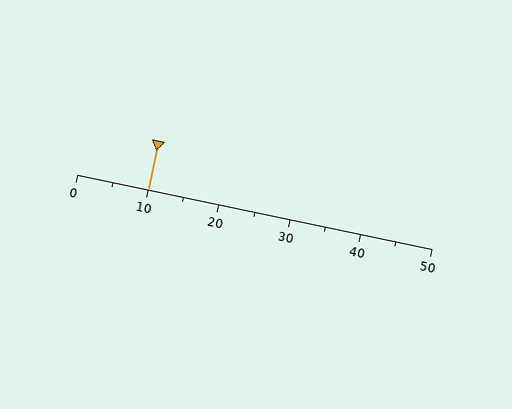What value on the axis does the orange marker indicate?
The marker indicates approximately 10.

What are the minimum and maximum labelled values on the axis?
The axis runs from 0 to 50.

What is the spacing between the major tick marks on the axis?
The major ticks are spaced 10 apart.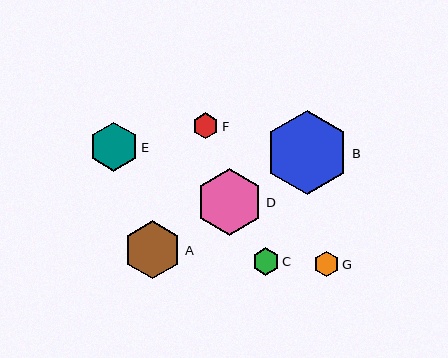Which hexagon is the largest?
Hexagon B is the largest with a size of approximately 84 pixels.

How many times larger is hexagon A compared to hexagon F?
Hexagon A is approximately 2.2 times the size of hexagon F.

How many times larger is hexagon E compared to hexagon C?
Hexagon E is approximately 1.8 times the size of hexagon C.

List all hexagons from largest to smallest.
From largest to smallest: B, D, A, E, C, F, G.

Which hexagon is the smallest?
Hexagon G is the smallest with a size of approximately 25 pixels.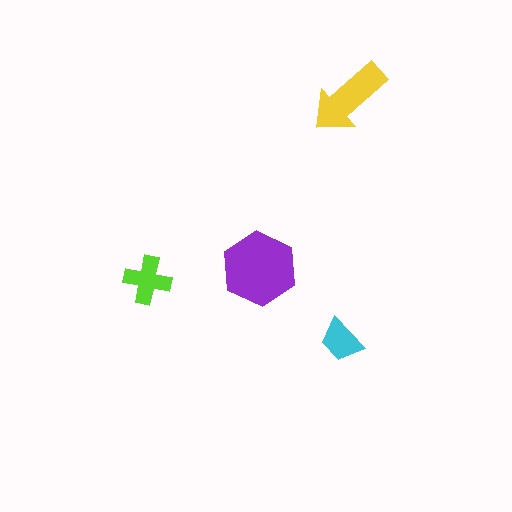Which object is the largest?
The purple hexagon.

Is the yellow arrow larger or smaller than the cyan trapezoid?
Larger.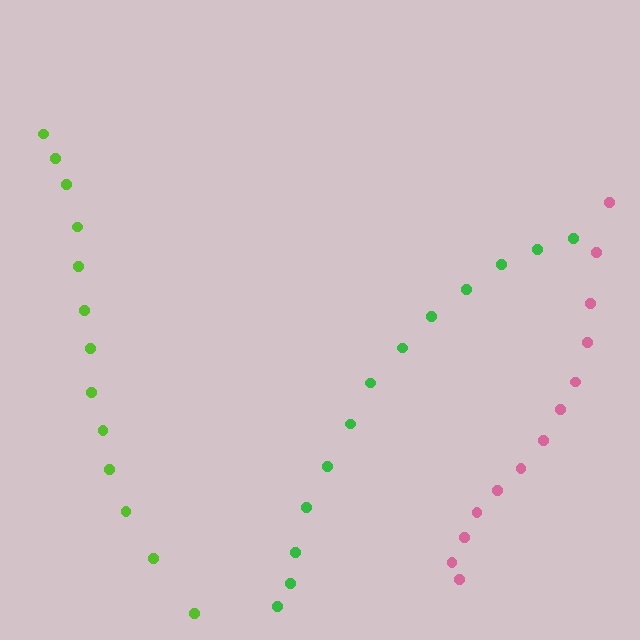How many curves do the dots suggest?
There are 3 distinct paths.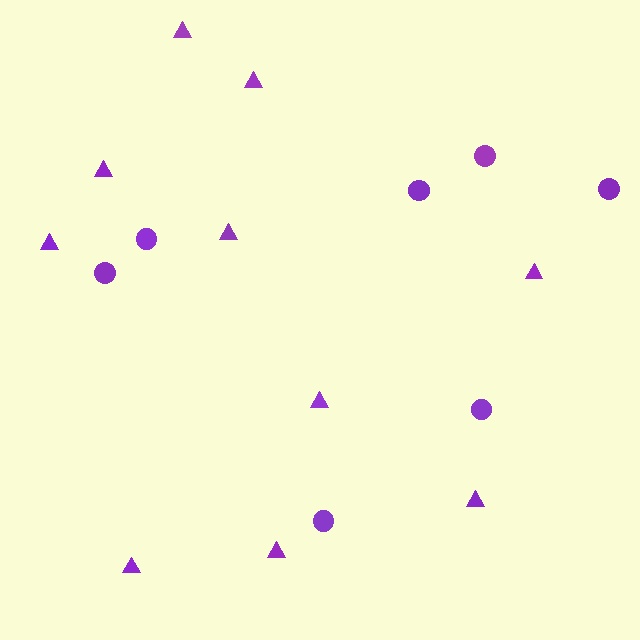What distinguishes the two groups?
There are 2 groups: one group of circles (7) and one group of triangles (10).